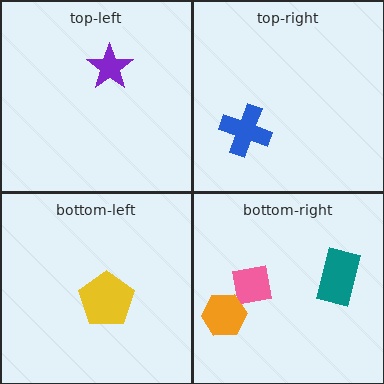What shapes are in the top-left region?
The purple star.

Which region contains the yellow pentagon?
The bottom-left region.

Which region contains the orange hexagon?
The bottom-right region.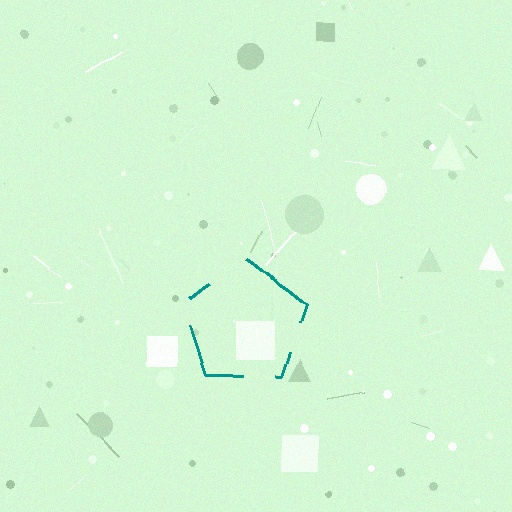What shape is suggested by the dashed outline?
The dashed outline suggests a pentagon.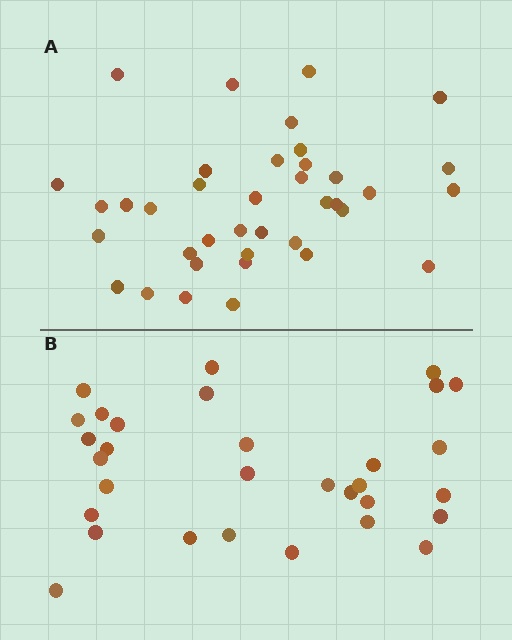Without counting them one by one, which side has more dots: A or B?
Region A (the top region) has more dots.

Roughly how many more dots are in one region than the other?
Region A has roughly 8 or so more dots than region B.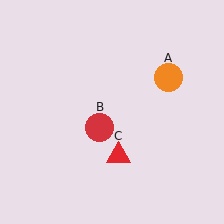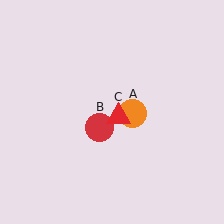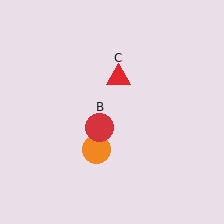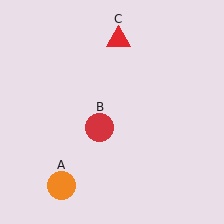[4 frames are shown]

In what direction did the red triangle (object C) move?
The red triangle (object C) moved up.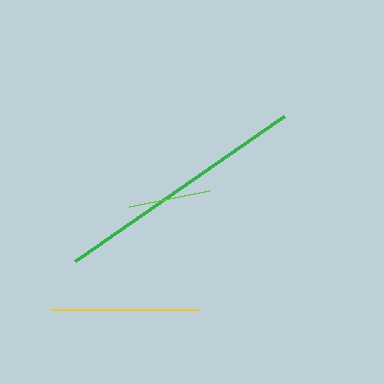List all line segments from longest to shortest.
From longest to shortest: green, yellow, lime.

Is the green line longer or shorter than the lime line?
The green line is longer than the lime line.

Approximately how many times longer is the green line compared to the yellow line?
The green line is approximately 1.7 times the length of the yellow line.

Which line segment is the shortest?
The lime line is the shortest at approximately 81 pixels.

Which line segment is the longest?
The green line is the longest at approximately 255 pixels.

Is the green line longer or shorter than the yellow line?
The green line is longer than the yellow line.